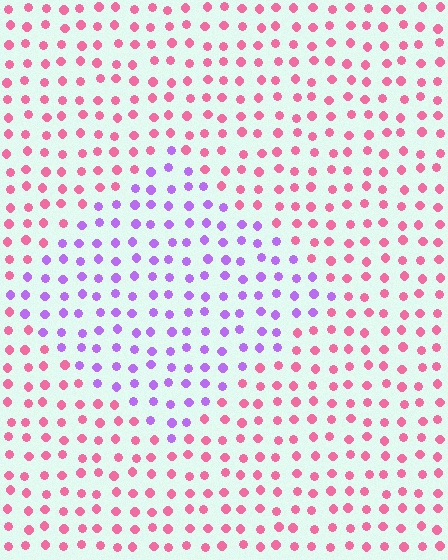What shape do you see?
I see a diamond.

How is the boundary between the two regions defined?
The boundary is defined purely by a slight shift in hue (about 62 degrees). Spacing, size, and orientation are identical on both sides.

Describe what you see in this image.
The image is filled with small pink elements in a uniform arrangement. A diamond-shaped region is visible where the elements are tinted to a slightly different hue, forming a subtle color boundary.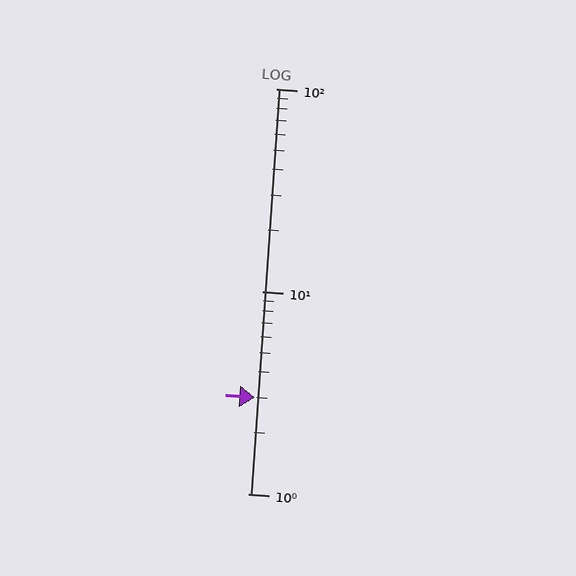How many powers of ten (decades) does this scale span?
The scale spans 2 decades, from 1 to 100.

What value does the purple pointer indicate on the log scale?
The pointer indicates approximately 3.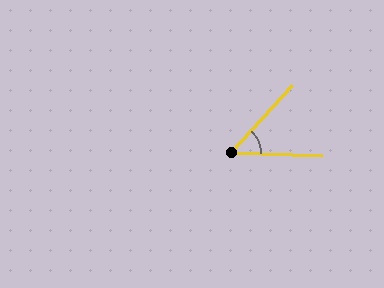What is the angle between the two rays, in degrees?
Approximately 49 degrees.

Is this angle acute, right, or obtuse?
It is acute.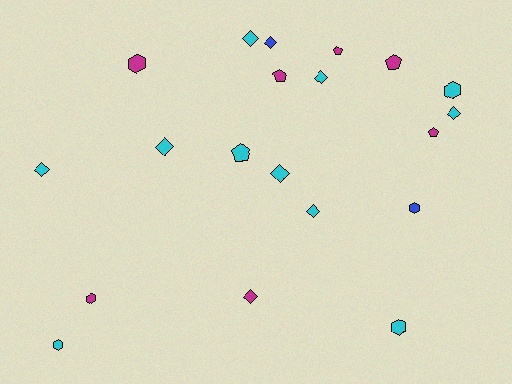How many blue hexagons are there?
There is 1 blue hexagon.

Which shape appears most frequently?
Diamond, with 9 objects.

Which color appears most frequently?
Cyan, with 11 objects.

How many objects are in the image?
There are 20 objects.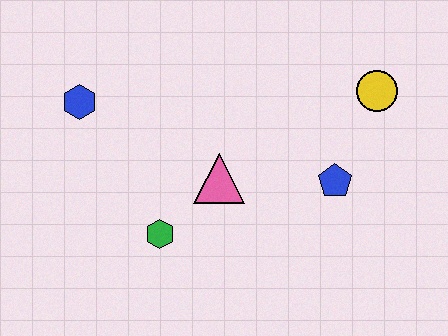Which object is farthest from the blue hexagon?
The yellow circle is farthest from the blue hexagon.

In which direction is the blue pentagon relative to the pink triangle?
The blue pentagon is to the right of the pink triangle.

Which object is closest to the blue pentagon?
The yellow circle is closest to the blue pentagon.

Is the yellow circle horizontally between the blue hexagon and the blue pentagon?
No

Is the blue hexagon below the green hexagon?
No